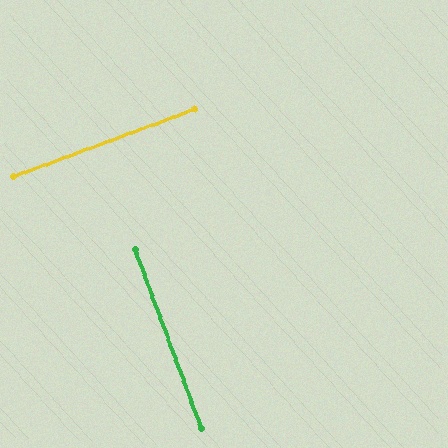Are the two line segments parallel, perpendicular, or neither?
Perpendicular — they meet at approximately 90°.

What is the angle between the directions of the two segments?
Approximately 90 degrees.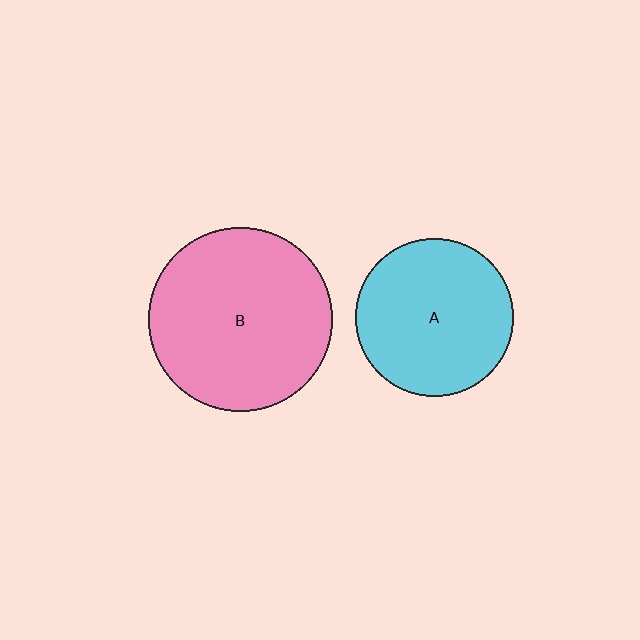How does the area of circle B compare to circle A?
Approximately 1.4 times.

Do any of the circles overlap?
No, none of the circles overlap.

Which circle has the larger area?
Circle B (pink).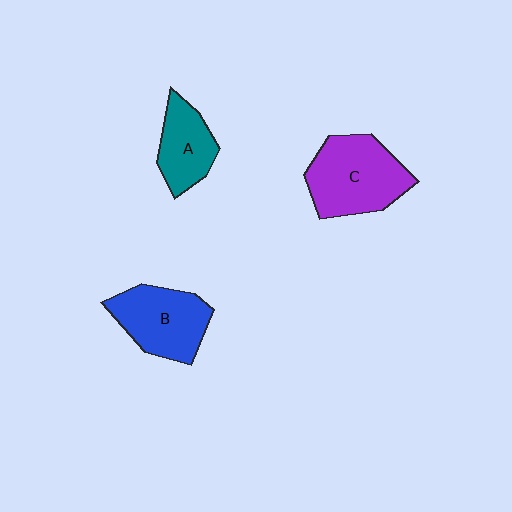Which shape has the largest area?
Shape C (purple).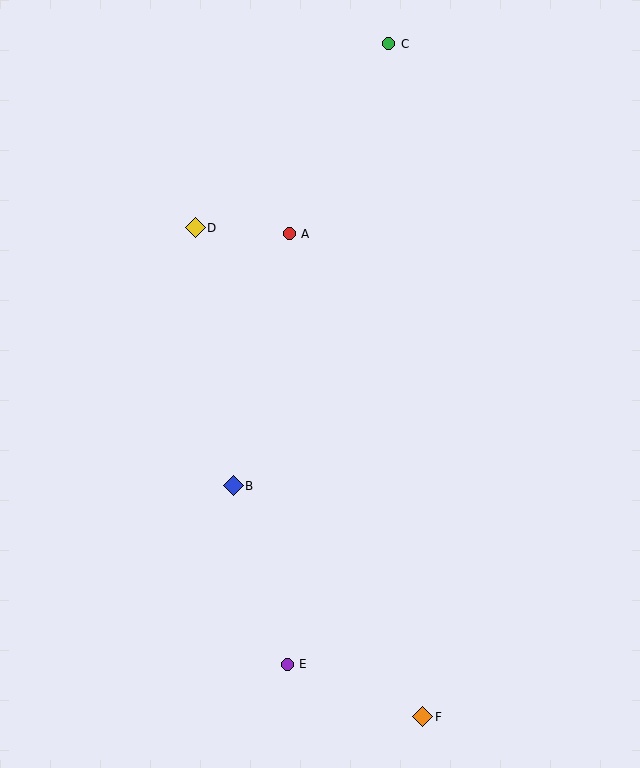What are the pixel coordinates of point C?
Point C is at (389, 44).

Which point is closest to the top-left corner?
Point D is closest to the top-left corner.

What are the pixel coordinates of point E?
Point E is at (287, 664).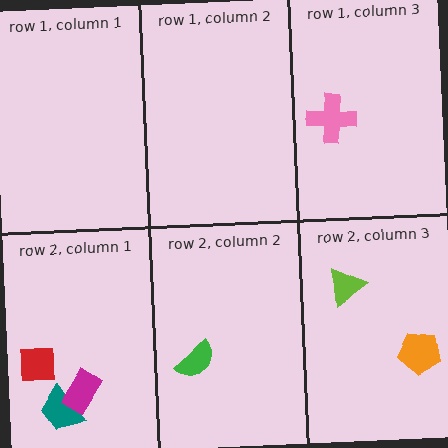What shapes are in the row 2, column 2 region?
The green semicircle.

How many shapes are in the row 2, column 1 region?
3.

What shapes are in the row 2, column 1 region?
The teal trapezoid, the magenta rectangle, the red square.